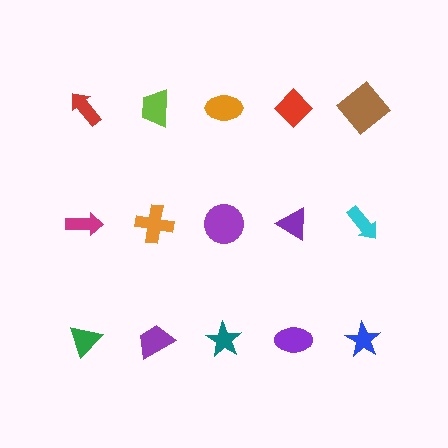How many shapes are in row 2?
5 shapes.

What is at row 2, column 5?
A cyan arrow.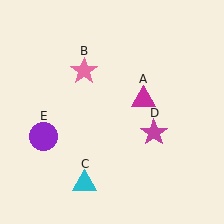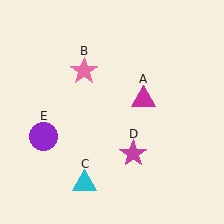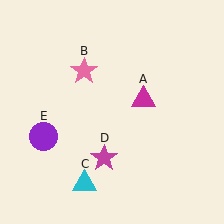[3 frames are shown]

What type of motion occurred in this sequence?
The magenta star (object D) rotated clockwise around the center of the scene.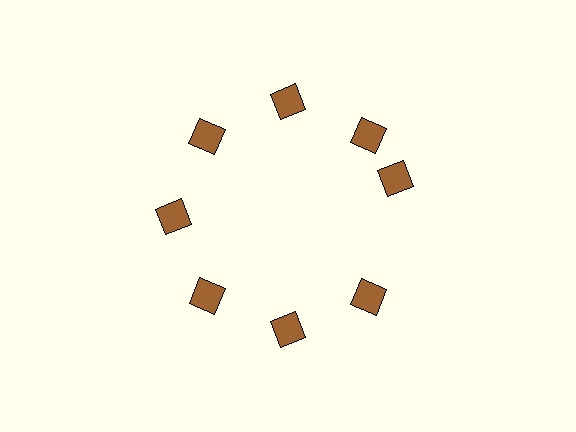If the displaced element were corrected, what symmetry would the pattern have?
It would have 8-fold rotational symmetry — the pattern would map onto itself every 45 degrees.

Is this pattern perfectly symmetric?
No. The 8 brown diamonds are arranged in a ring, but one element near the 3 o'clock position is rotated out of alignment along the ring, breaking the 8-fold rotational symmetry.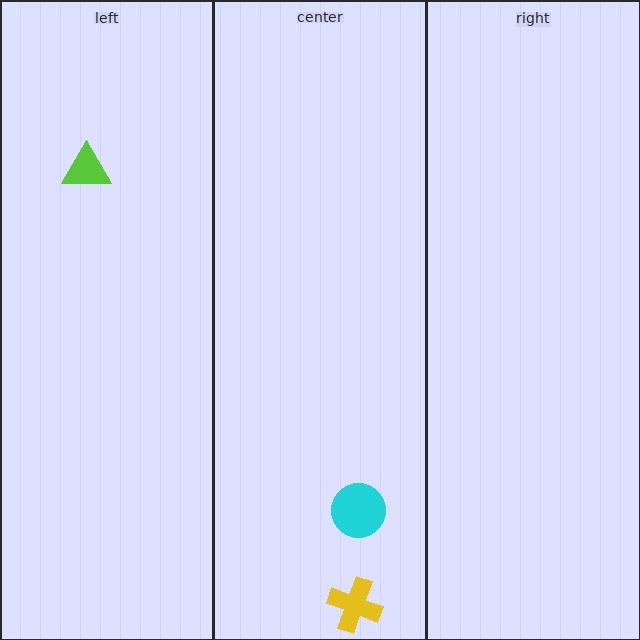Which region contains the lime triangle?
The left region.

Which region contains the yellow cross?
The center region.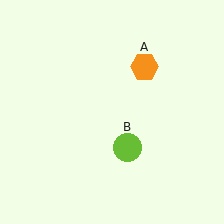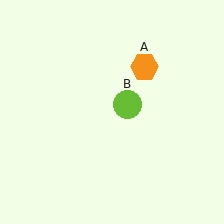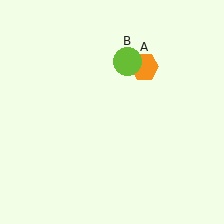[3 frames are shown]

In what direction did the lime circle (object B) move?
The lime circle (object B) moved up.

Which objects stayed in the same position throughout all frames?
Orange hexagon (object A) remained stationary.